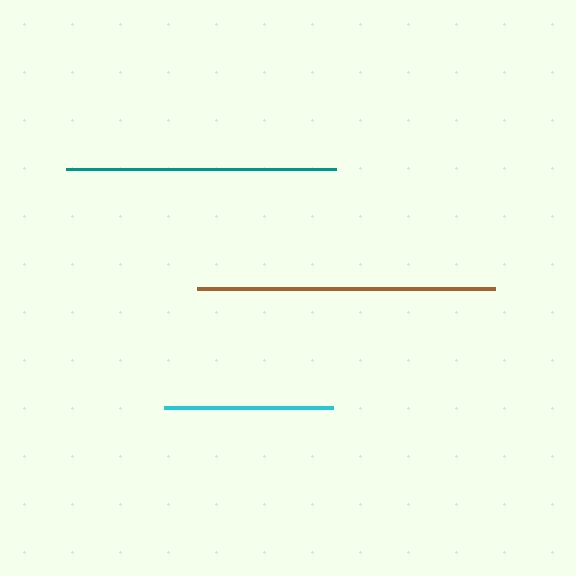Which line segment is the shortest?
The cyan line is the shortest at approximately 169 pixels.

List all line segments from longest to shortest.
From longest to shortest: brown, teal, cyan.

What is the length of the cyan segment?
The cyan segment is approximately 169 pixels long.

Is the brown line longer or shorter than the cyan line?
The brown line is longer than the cyan line.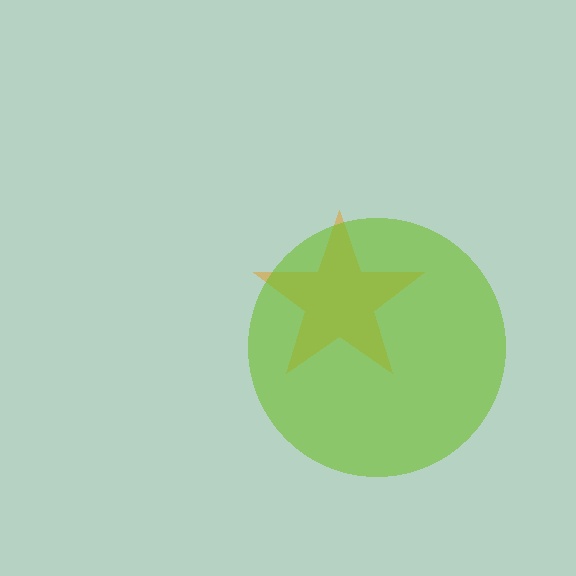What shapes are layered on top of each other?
The layered shapes are: an orange star, a lime circle.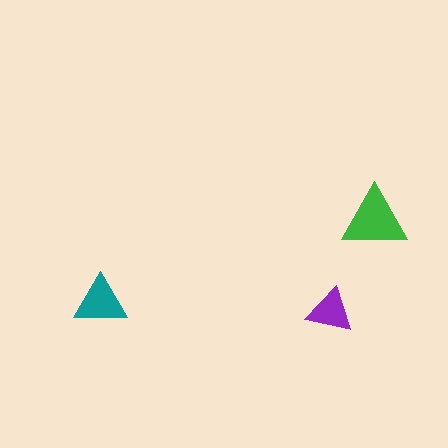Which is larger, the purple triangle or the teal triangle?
The teal one.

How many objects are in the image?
There are 3 objects in the image.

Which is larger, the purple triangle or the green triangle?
The green one.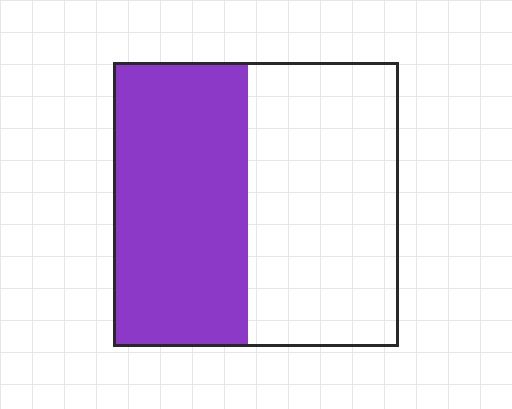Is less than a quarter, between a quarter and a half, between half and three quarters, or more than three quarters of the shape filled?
Between a quarter and a half.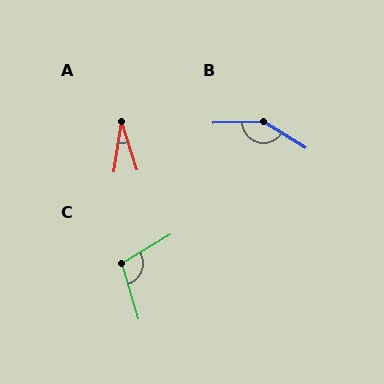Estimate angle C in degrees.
Approximately 104 degrees.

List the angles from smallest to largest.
A (27°), C (104°), B (146°).